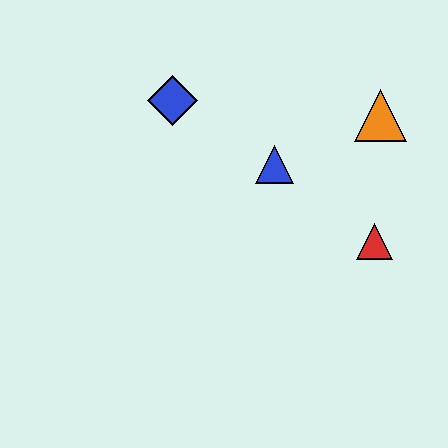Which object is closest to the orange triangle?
The blue triangle is closest to the orange triangle.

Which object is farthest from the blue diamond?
The red triangle is farthest from the blue diamond.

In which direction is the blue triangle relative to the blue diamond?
The blue triangle is to the right of the blue diamond.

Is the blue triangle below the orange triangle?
Yes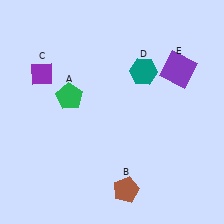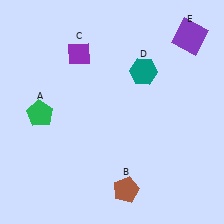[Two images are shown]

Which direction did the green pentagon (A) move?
The green pentagon (A) moved left.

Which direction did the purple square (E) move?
The purple square (E) moved up.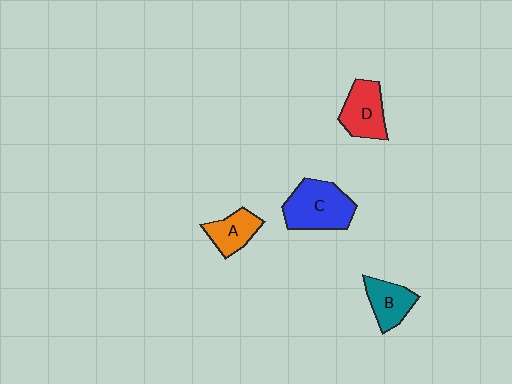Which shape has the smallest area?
Shape A (orange).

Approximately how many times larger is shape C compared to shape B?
Approximately 1.6 times.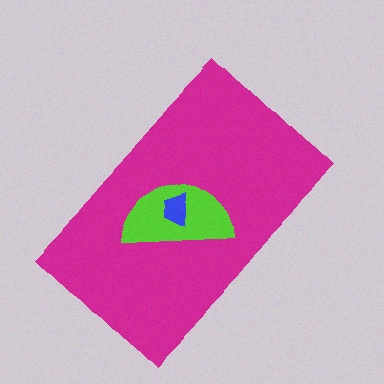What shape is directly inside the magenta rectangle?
The lime semicircle.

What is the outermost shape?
The magenta rectangle.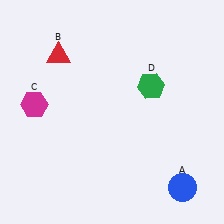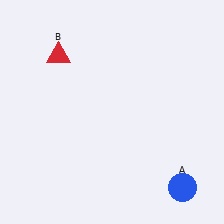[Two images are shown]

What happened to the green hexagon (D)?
The green hexagon (D) was removed in Image 2. It was in the top-right area of Image 1.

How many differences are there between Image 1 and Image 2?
There are 2 differences between the two images.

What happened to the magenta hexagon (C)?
The magenta hexagon (C) was removed in Image 2. It was in the top-left area of Image 1.